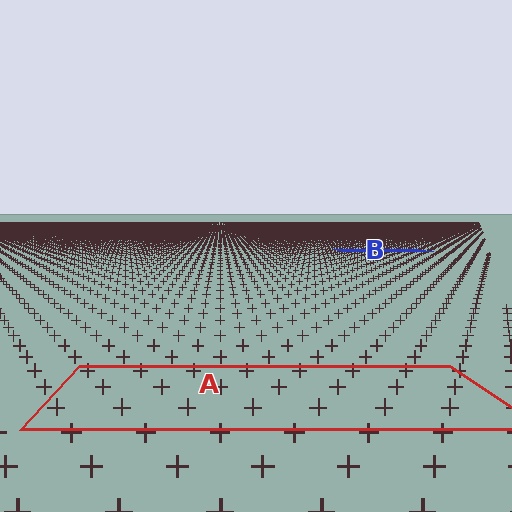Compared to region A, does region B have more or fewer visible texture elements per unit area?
Region B has more texture elements per unit area — they are packed more densely because it is farther away.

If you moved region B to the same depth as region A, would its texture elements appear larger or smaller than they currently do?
They would appear larger. At a closer depth, the same texture elements are projected at a bigger on-screen size.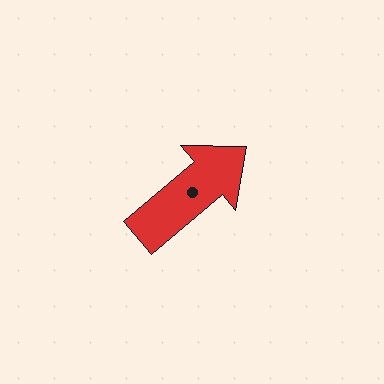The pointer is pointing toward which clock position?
Roughly 2 o'clock.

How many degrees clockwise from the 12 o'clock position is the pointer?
Approximately 50 degrees.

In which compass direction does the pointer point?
Northeast.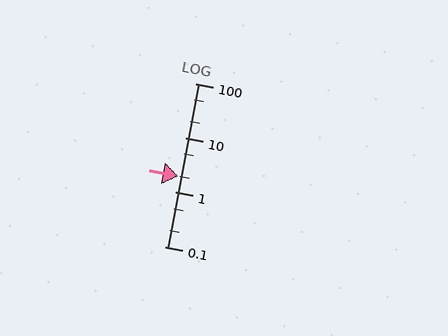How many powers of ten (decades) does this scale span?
The scale spans 3 decades, from 0.1 to 100.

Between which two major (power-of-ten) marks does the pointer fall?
The pointer is between 1 and 10.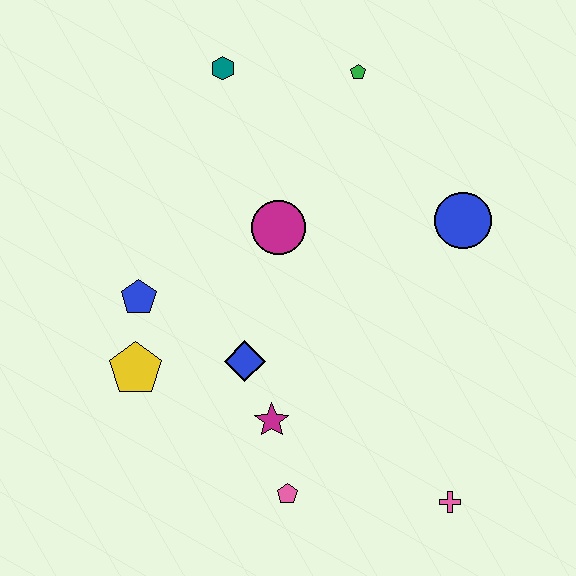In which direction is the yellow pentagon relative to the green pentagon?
The yellow pentagon is below the green pentagon.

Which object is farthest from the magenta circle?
The pink cross is farthest from the magenta circle.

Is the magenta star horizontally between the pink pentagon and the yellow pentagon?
Yes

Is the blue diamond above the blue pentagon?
No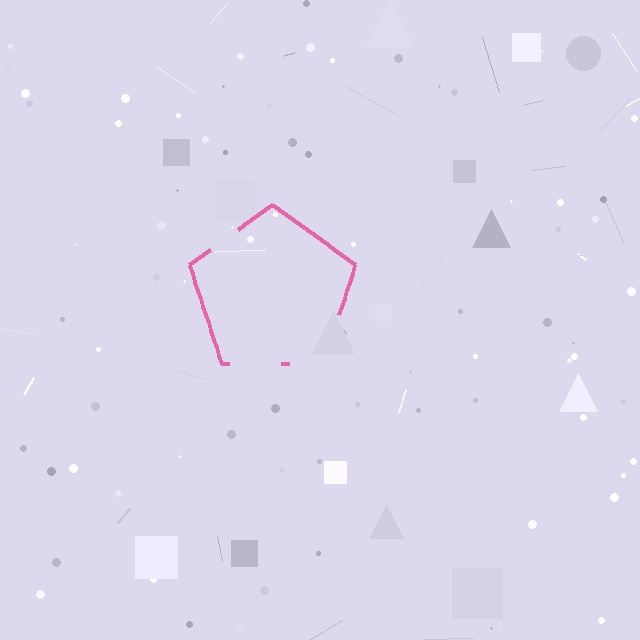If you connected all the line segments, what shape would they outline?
They would outline a pentagon.